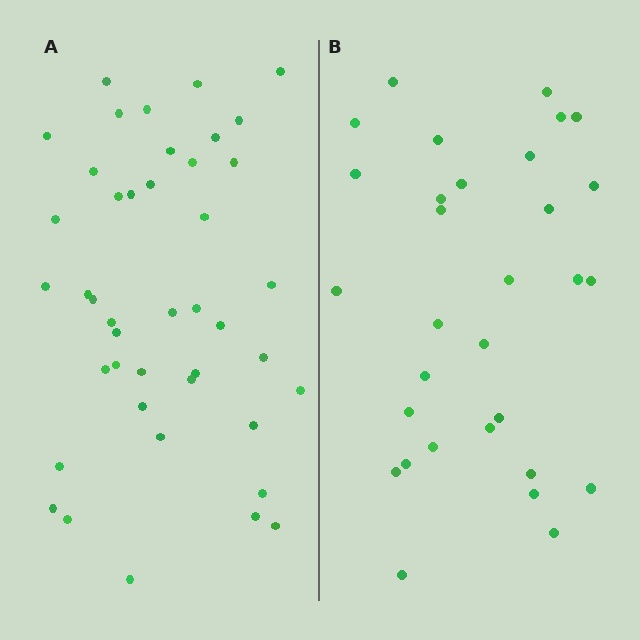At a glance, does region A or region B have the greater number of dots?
Region A (the left region) has more dots.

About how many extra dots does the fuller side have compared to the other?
Region A has roughly 12 or so more dots than region B.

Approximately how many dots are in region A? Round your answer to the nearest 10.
About 40 dots. (The exact count is 43, which rounds to 40.)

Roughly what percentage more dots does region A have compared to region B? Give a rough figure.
About 40% more.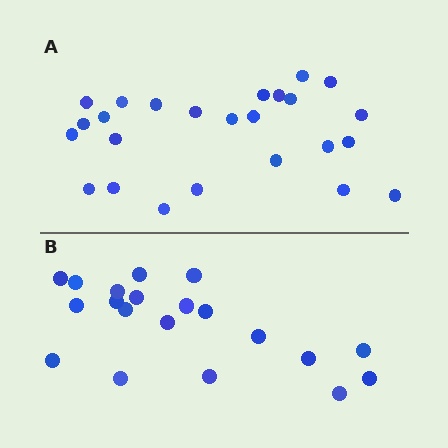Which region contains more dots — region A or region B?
Region A (the top region) has more dots.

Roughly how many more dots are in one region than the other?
Region A has about 5 more dots than region B.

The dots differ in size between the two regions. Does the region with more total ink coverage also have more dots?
No. Region B has more total ink coverage because its dots are larger, but region A actually contains more individual dots. Total area can be misleading — the number of items is what matters here.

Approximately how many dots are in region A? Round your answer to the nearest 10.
About 20 dots. (The exact count is 25, which rounds to 20.)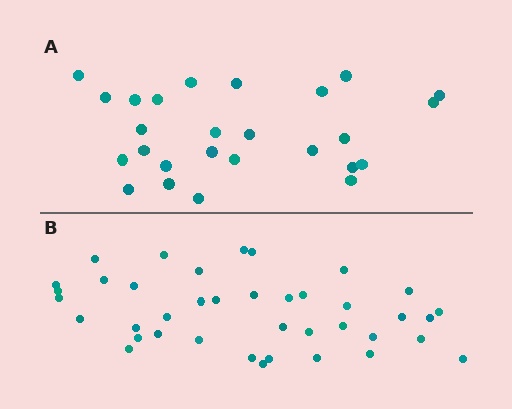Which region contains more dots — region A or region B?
Region B (the bottom region) has more dots.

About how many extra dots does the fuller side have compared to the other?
Region B has approximately 15 more dots than region A.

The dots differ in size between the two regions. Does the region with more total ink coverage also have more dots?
No. Region A has more total ink coverage because its dots are larger, but region B actually contains more individual dots. Total area can be misleading — the number of items is what matters here.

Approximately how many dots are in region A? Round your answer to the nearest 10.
About 30 dots. (The exact count is 26, which rounds to 30.)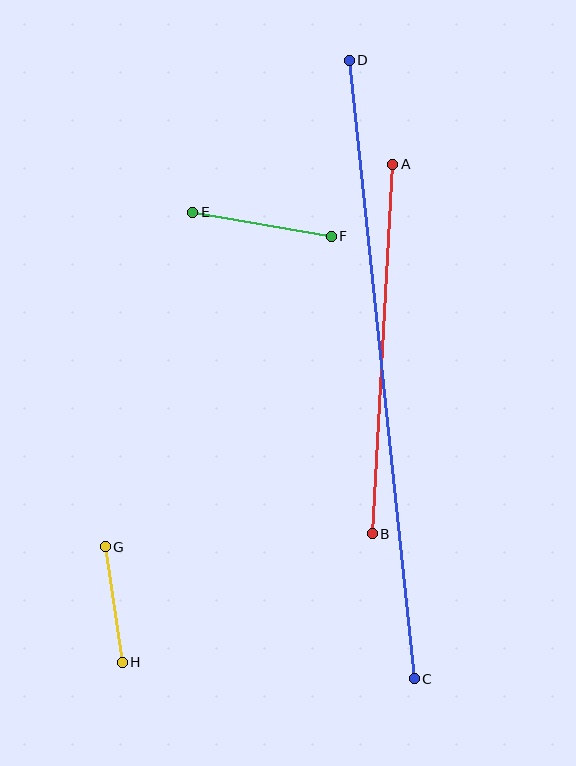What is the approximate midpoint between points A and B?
The midpoint is at approximately (382, 349) pixels.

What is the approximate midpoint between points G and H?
The midpoint is at approximately (114, 604) pixels.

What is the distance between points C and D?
The distance is approximately 622 pixels.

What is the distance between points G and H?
The distance is approximately 117 pixels.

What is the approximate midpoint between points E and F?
The midpoint is at approximately (262, 224) pixels.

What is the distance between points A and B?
The distance is approximately 370 pixels.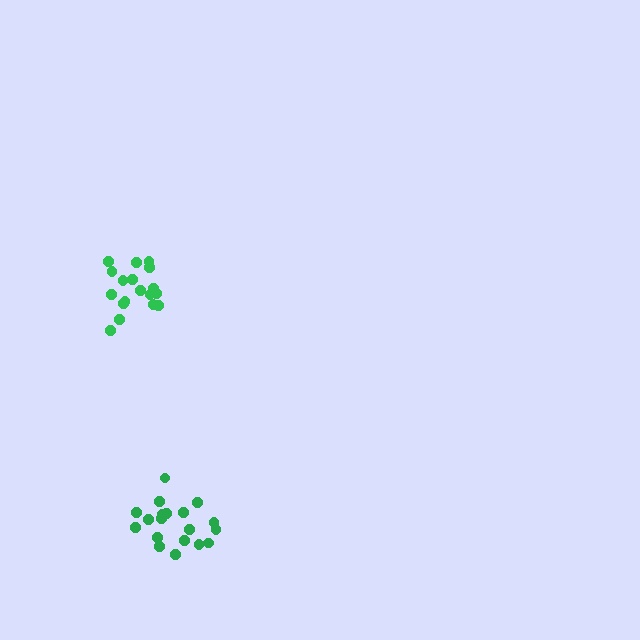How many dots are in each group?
Group 1: 19 dots, Group 2: 18 dots (37 total).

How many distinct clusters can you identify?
There are 2 distinct clusters.